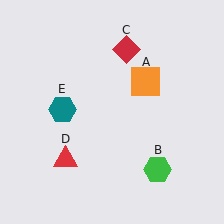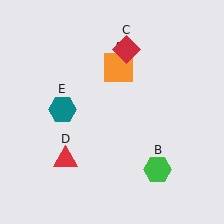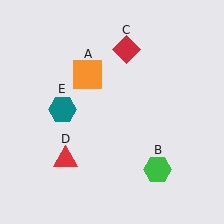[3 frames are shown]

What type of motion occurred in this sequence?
The orange square (object A) rotated counterclockwise around the center of the scene.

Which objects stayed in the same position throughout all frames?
Green hexagon (object B) and red diamond (object C) and red triangle (object D) and teal hexagon (object E) remained stationary.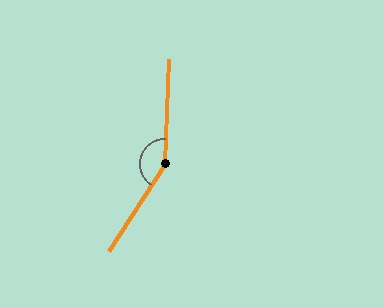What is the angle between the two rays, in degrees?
Approximately 150 degrees.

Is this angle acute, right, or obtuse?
It is obtuse.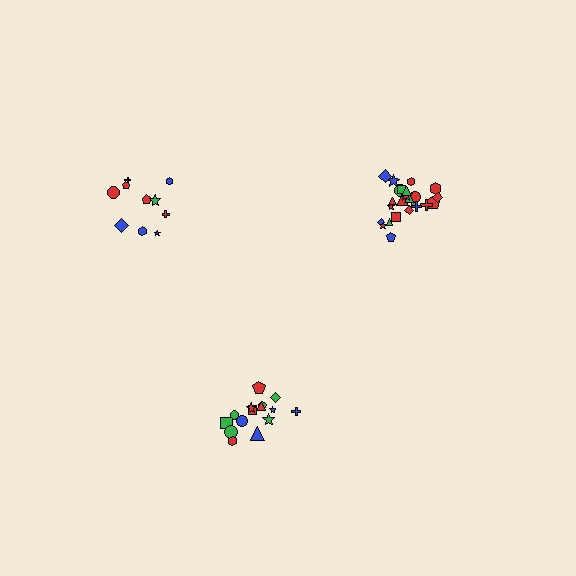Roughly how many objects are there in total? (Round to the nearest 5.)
Roughly 50 objects in total.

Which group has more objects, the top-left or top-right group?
The top-right group.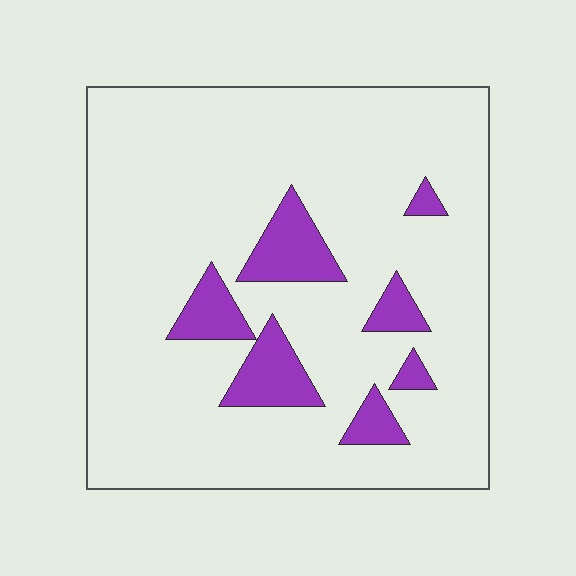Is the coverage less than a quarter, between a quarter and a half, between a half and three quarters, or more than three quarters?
Less than a quarter.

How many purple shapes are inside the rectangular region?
7.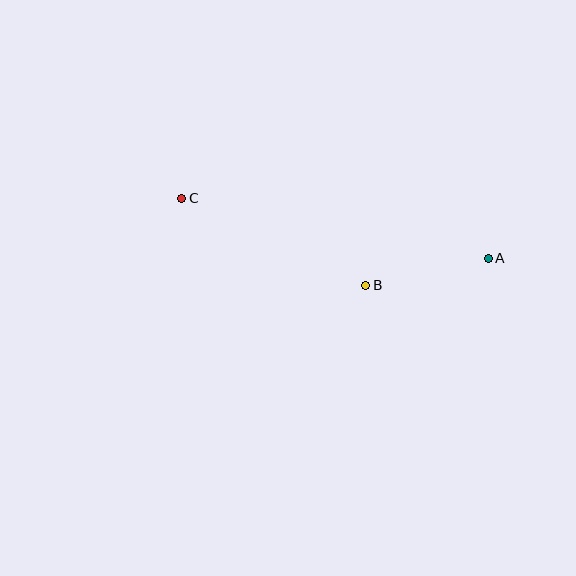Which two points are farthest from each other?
Points A and C are farthest from each other.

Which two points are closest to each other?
Points A and B are closest to each other.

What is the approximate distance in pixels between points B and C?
The distance between B and C is approximately 204 pixels.